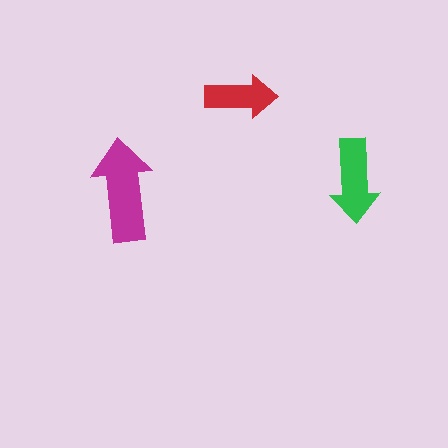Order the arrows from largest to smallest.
the magenta one, the green one, the red one.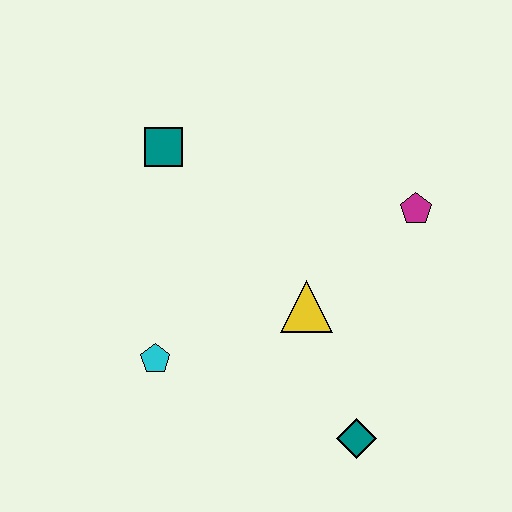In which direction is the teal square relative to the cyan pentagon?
The teal square is above the cyan pentagon.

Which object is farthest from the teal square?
The teal diamond is farthest from the teal square.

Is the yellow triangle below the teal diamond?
No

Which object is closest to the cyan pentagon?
The yellow triangle is closest to the cyan pentagon.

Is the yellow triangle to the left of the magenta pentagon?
Yes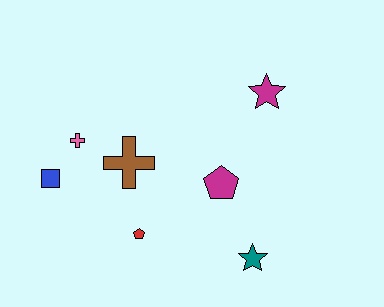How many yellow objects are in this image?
There are no yellow objects.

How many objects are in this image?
There are 7 objects.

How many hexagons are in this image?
There are no hexagons.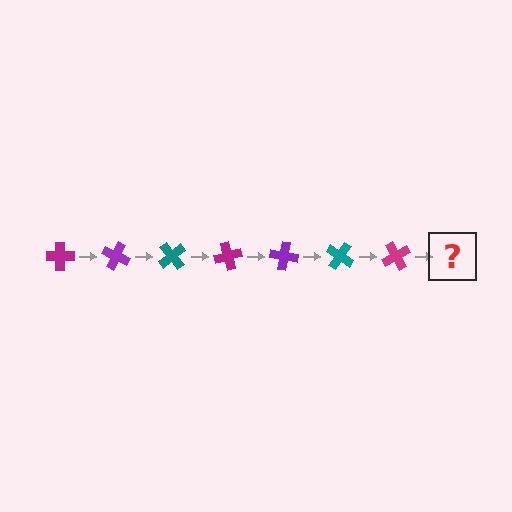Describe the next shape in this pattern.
It should be a purple cross, rotated 175 degrees from the start.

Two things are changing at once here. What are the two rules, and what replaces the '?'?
The two rules are that it rotates 25 degrees each step and the color cycles through magenta, purple, and teal. The '?' should be a purple cross, rotated 175 degrees from the start.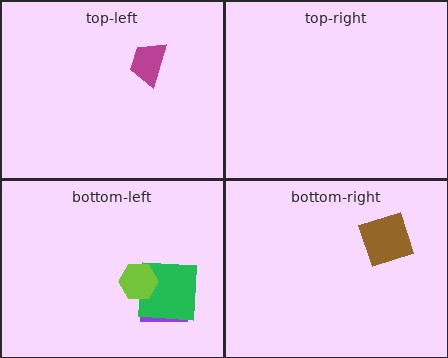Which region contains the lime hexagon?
The bottom-left region.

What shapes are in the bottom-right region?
The brown diamond.